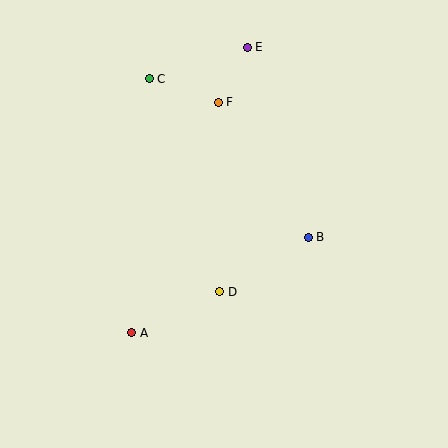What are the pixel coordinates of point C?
Point C is at (149, 79).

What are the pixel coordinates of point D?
Point D is at (220, 292).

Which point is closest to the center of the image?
Point D at (220, 292) is closest to the center.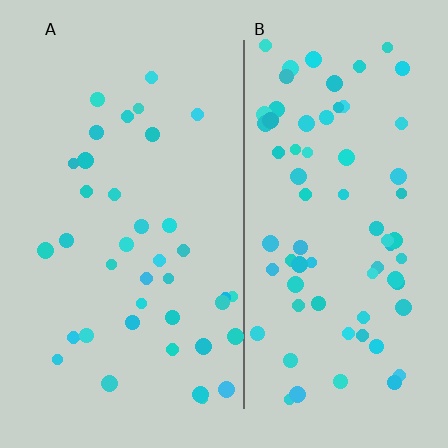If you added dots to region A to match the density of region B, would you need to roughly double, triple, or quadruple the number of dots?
Approximately double.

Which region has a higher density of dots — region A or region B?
B (the right).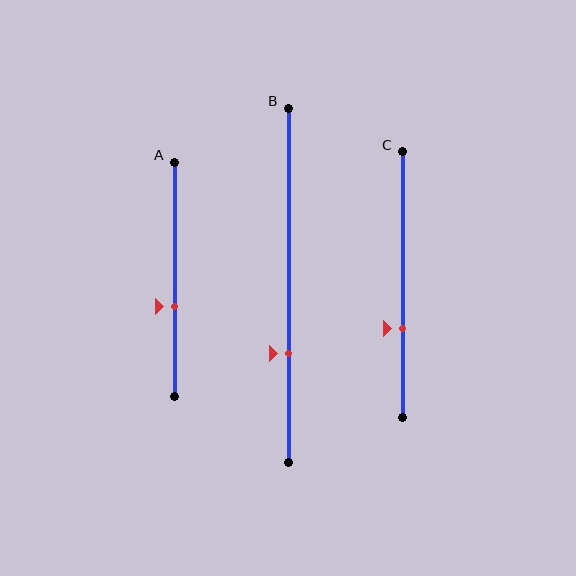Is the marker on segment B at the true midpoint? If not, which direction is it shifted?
No, the marker on segment B is shifted downward by about 19% of the segment length.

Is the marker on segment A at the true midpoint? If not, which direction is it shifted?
No, the marker on segment A is shifted downward by about 12% of the segment length.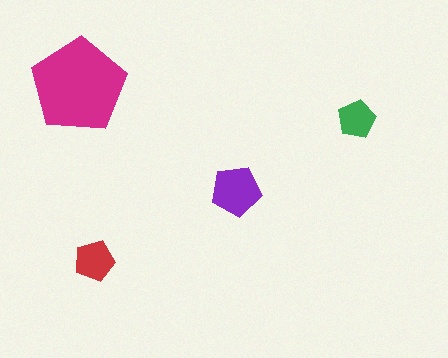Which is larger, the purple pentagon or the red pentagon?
The purple one.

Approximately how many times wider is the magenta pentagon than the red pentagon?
About 2.5 times wider.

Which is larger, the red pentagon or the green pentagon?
The red one.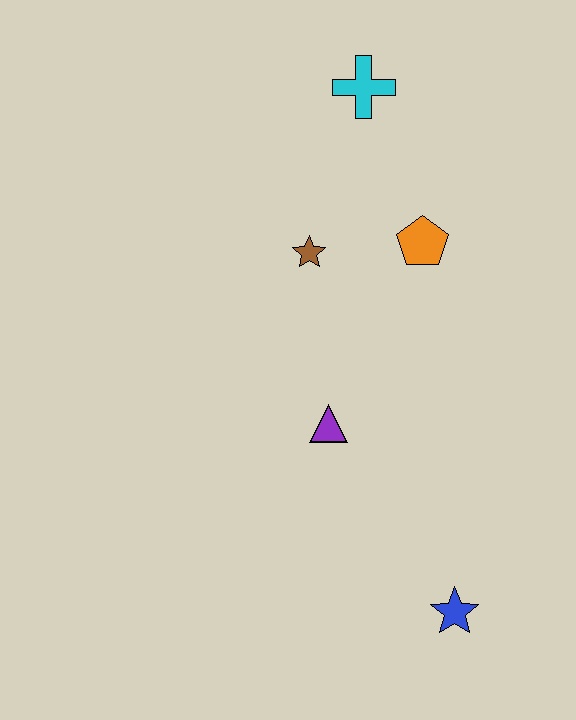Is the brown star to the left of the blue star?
Yes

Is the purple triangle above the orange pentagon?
No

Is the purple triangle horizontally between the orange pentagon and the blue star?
No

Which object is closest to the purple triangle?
The brown star is closest to the purple triangle.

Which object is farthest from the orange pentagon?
The blue star is farthest from the orange pentagon.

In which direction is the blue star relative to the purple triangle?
The blue star is below the purple triangle.